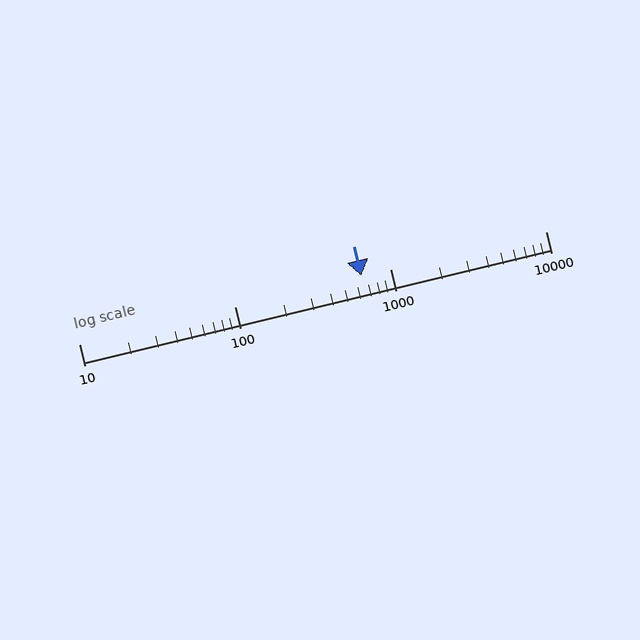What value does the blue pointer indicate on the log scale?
The pointer indicates approximately 650.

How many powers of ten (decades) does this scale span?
The scale spans 3 decades, from 10 to 10000.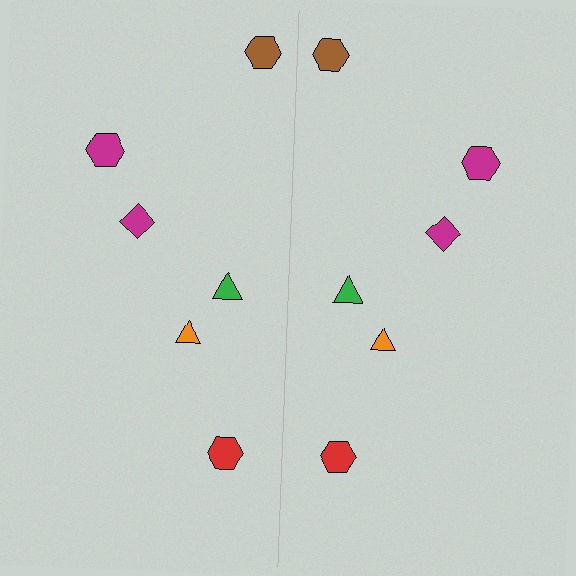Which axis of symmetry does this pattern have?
The pattern has a vertical axis of symmetry running through the center of the image.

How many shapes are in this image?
There are 12 shapes in this image.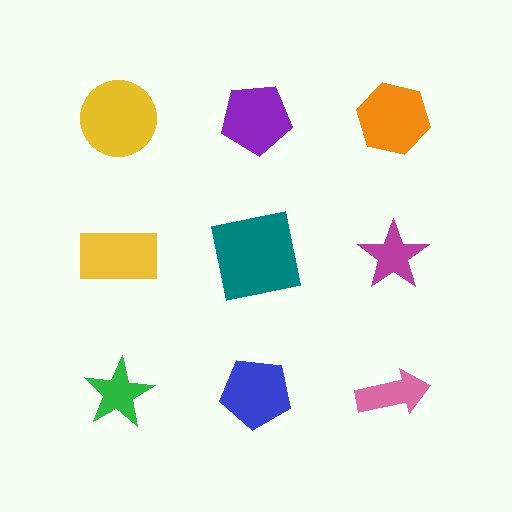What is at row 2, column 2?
A teal square.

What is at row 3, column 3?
A pink arrow.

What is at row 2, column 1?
A yellow rectangle.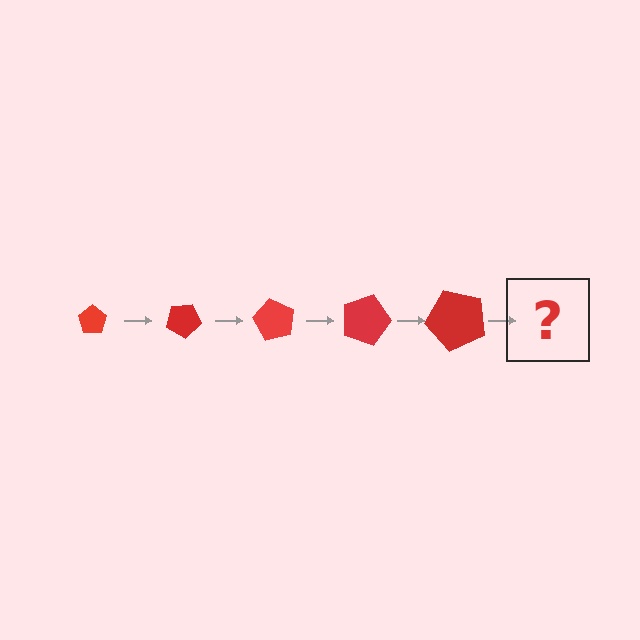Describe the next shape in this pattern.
It should be a pentagon, larger than the previous one and rotated 150 degrees from the start.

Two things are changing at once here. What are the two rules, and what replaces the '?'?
The two rules are that the pentagon grows larger each step and it rotates 30 degrees each step. The '?' should be a pentagon, larger than the previous one and rotated 150 degrees from the start.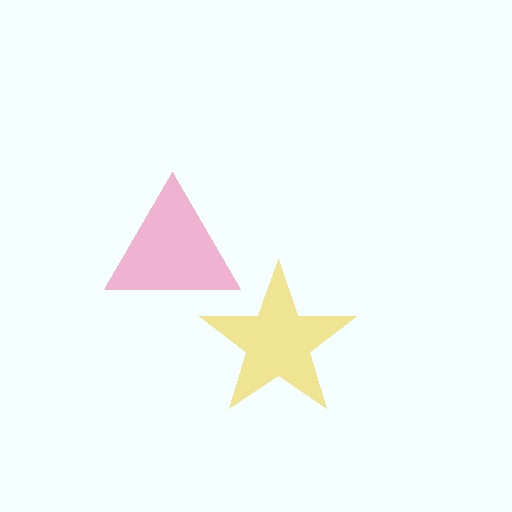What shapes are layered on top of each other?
The layered shapes are: a yellow star, a pink triangle.